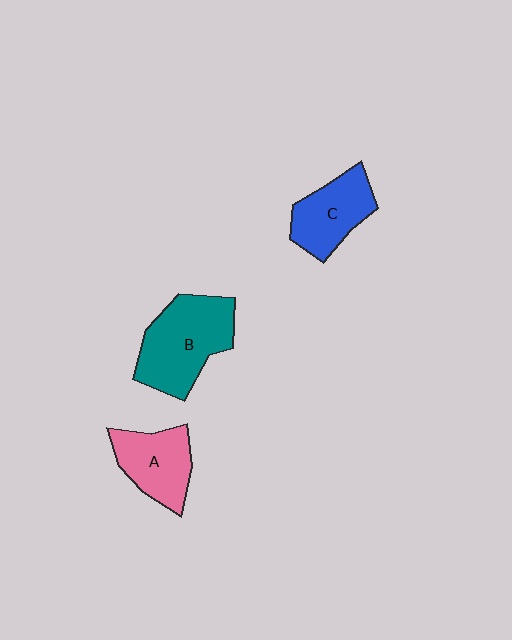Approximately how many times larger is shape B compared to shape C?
Approximately 1.4 times.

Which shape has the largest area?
Shape B (teal).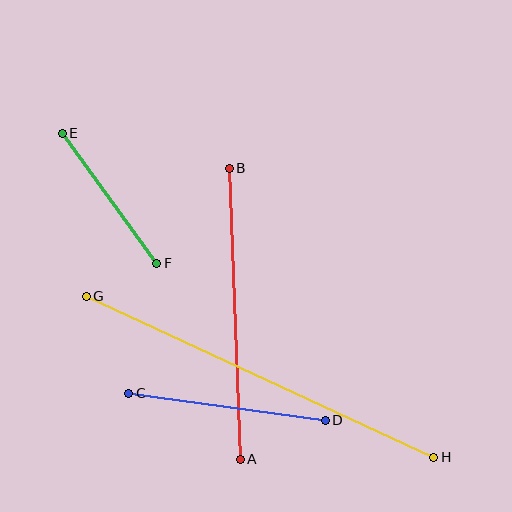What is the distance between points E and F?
The distance is approximately 161 pixels.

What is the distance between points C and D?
The distance is approximately 198 pixels.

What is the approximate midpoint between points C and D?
The midpoint is at approximately (227, 407) pixels.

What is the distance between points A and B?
The distance is approximately 291 pixels.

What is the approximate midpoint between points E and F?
The midpoint is at approximately (109, 198) pixels.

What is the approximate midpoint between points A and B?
The midpoint is at approximately (235, 314) pixels.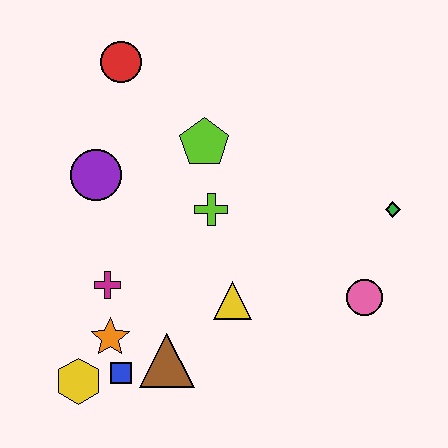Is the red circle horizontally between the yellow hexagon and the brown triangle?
Yes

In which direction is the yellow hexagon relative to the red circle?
The yellow hexagon is below the red circle.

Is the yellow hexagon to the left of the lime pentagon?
Yes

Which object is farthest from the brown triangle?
The red circle is farthest from the brown triangle.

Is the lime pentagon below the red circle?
Yes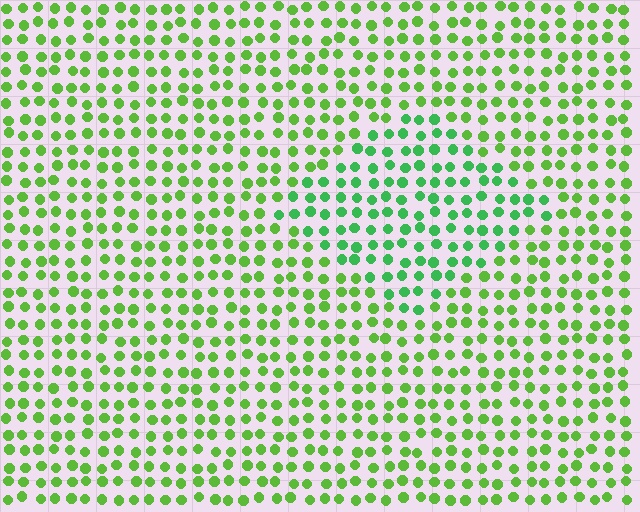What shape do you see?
I see a diamond.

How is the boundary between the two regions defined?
The boundary is defined purely by a slight shift in hue (about 28 degrees). Spacing, size, and orientation are identical on both sides.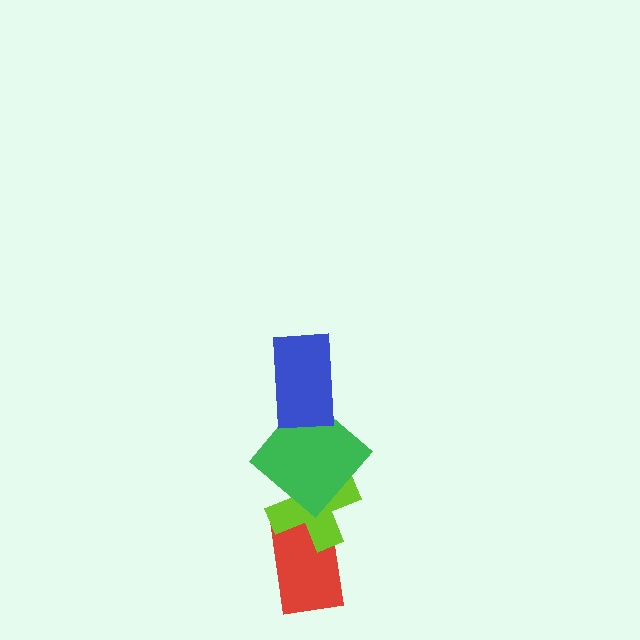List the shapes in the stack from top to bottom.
From top to bottom: the blue rectangle, the green diamond, the lime cross, the red rectangle.